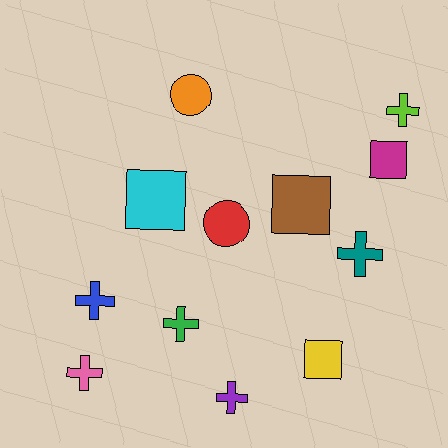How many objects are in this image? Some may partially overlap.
There are 12 objects.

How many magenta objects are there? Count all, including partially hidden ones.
There is 1 magenta object.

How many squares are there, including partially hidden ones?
There are 4 squares.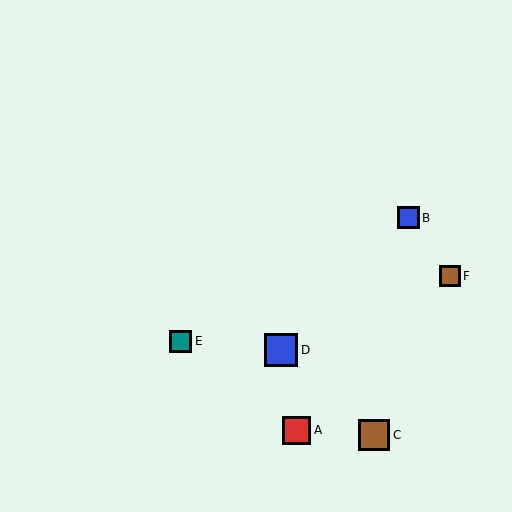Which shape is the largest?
The blue square (labeled D) is the largest.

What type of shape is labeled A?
Shape A is a red square.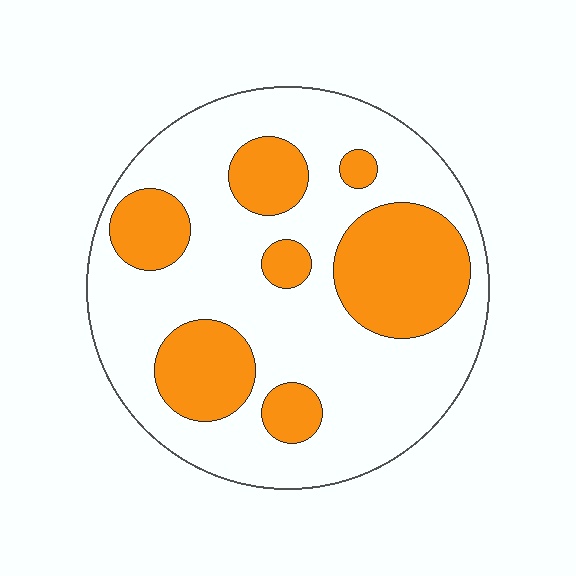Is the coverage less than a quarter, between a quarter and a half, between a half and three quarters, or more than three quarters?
Between a quarter and a half.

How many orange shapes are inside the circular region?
7.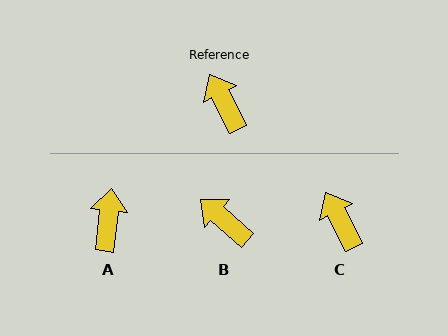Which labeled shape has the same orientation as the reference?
C.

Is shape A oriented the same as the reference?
No, it is off by about 34 degrees.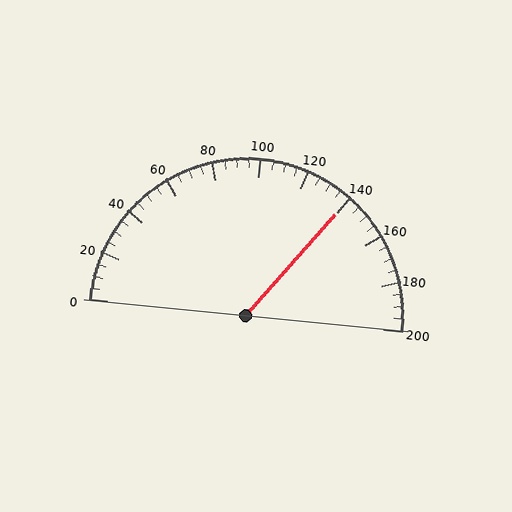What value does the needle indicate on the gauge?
The needle indicates approximately 140.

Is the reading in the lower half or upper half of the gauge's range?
The reading is in the upper half of the range (0 to 200).